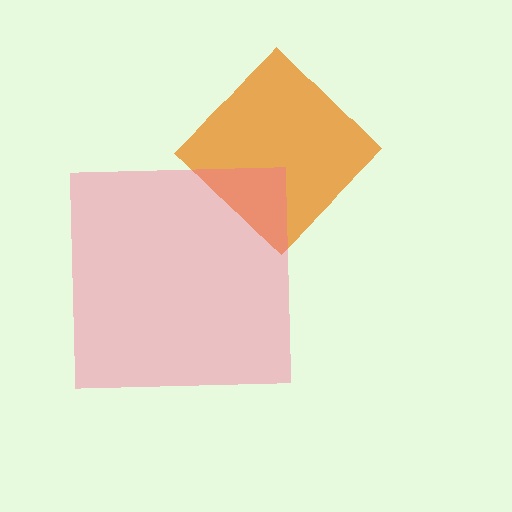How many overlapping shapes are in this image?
There are 2 overlapping shapes in the image.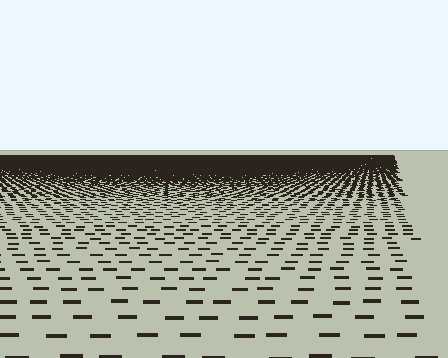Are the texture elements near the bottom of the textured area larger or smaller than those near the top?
Larger. Near the bottom, elements are closer to the viewer and appear at a bigger on-screen size.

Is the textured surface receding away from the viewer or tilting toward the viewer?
The surface is receding away from the viewer. Texture elements get smaller and denser toward the top.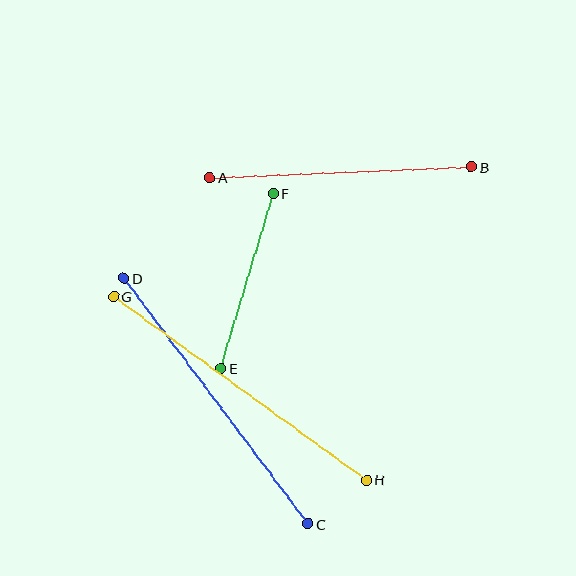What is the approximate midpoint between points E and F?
The midpoint is at approximately (247, 281) pixels.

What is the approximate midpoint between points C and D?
The midpoint is at approximately (216, 401) pixels.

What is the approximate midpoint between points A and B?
The midpoint is at approximately (341, 172) pixels.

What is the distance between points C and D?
The distance is approximately 307 pixels.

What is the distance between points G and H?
The distance is approximately 313 pixels.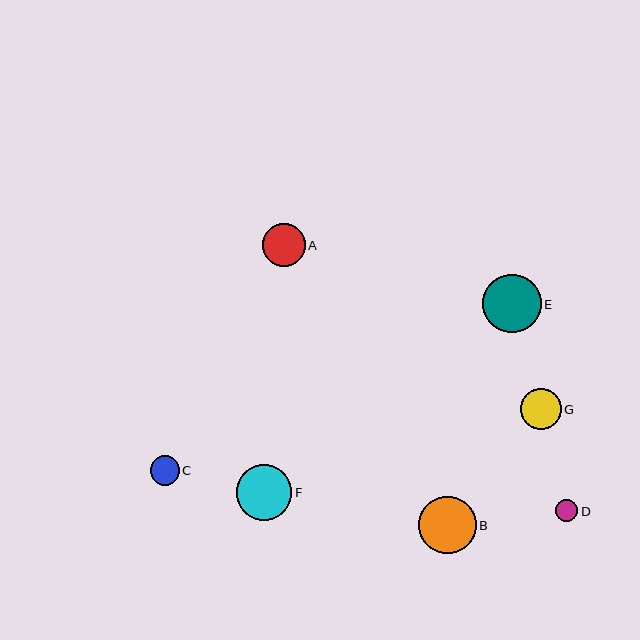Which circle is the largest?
Circle E is the largest with a size of approximately 58 pixels.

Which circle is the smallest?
Circle D is the smallest with a size of approximately 22 pixels.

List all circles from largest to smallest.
From largest to smallest: E, B, F, A, G, C, D.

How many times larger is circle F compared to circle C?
Circle F is approximately 1.9 times the size of circle C.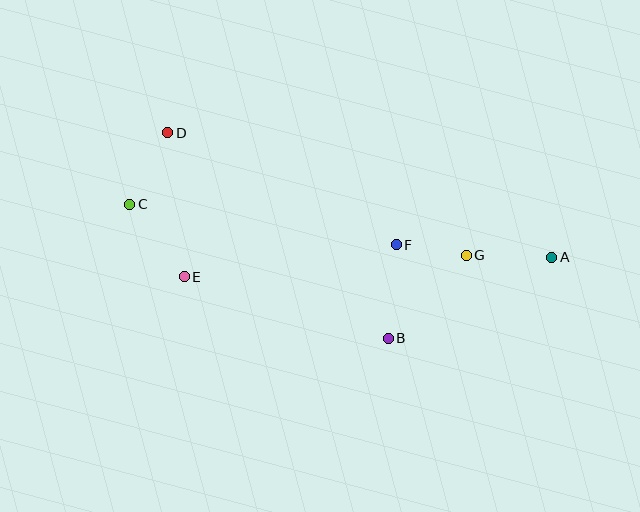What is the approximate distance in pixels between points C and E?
The distance between C and E is approximately 91 pixels.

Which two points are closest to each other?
Points F and G are closest to each other.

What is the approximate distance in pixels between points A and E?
The distance between A and E is approximately 368 pixels.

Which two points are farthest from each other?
Points A and C are farthest from each other.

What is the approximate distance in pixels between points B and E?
The distance between B and E is approximately 213 pixels.